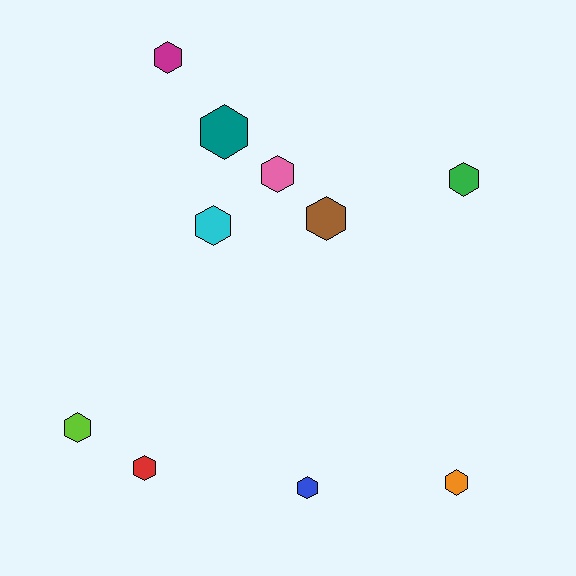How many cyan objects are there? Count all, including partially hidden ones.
There is 1 cyan object.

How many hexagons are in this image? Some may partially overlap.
There are 10 hexagons.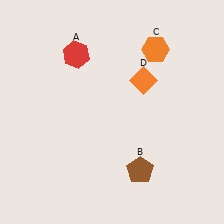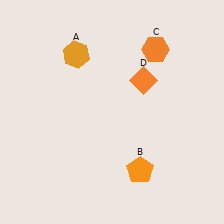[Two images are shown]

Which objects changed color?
A changed from red to orange. B changed from brown to orange.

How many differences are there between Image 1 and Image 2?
There are 2 differences between the two images.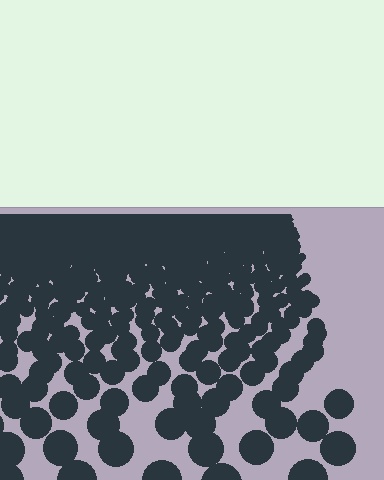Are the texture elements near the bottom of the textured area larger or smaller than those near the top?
Larger. Near the bottom, elements are closer to the viewer and appear at a bigger on-screen size.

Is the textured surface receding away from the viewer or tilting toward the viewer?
The surface is receding away from the viewer. Texture elements get smaller and denser toward the top.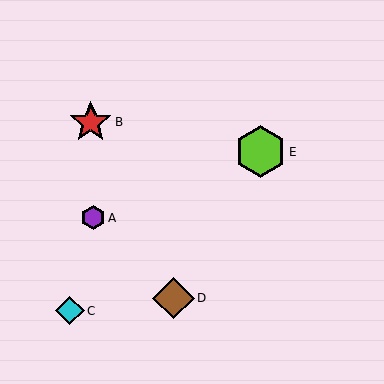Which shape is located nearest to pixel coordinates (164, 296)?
The brown diamond (labeled D) at (173, 298) is nearest to that location.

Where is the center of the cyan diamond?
The center of the cyan diamond is at (70, 311).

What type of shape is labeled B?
Shape B is a red star.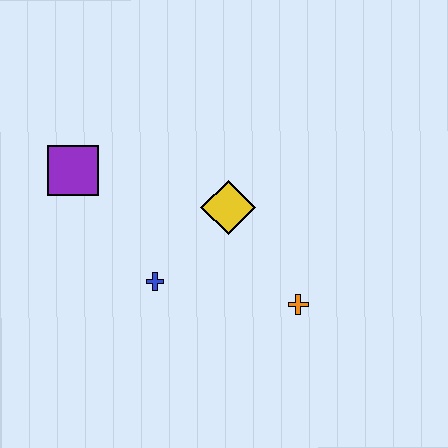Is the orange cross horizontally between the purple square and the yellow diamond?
No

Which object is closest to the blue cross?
The yellow diamond is closest to the blue cross.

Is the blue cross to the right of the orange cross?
No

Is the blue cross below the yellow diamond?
Yes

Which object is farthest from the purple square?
The orange cross is farthest from the purple square.